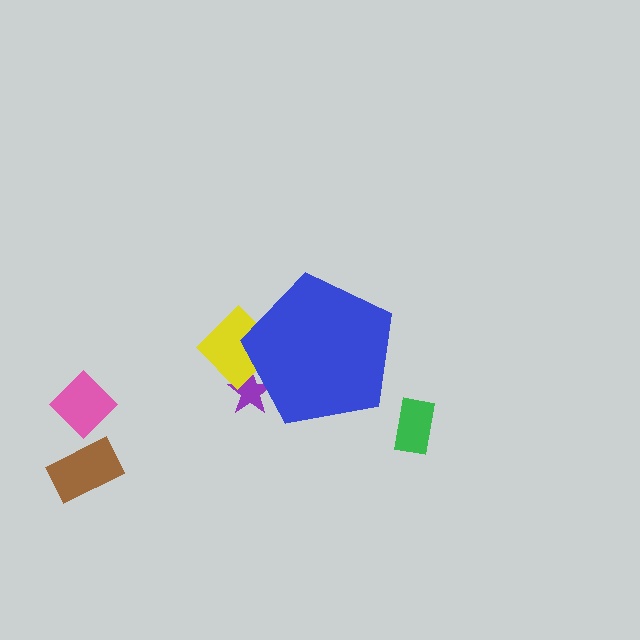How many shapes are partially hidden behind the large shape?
2 shapes are partially hidden.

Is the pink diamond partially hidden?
No, the pink diamond is fully visible.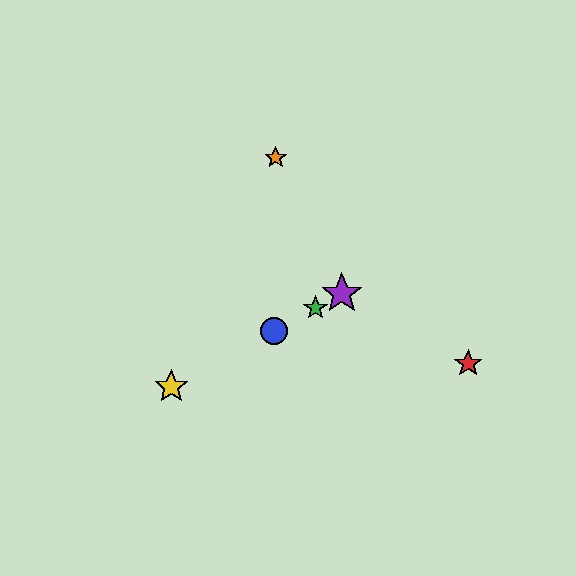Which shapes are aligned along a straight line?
The blue circle, the green star, the yellow star, the purple star are aligned along a straight line.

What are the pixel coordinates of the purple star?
The purple star is at (342, 294).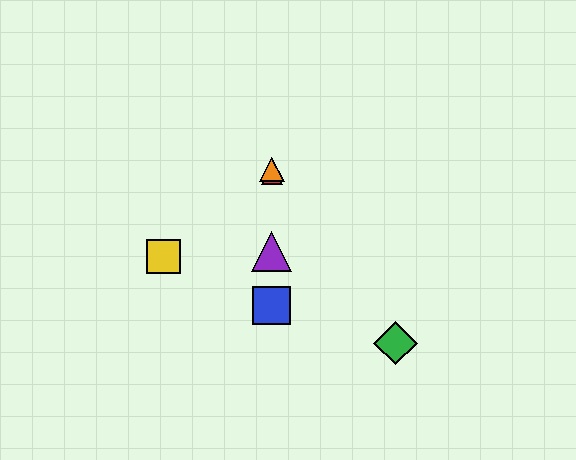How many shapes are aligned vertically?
4 shapes (the red triangle, the blue square, the purple triangle, the orange triangle) are aligned vertically.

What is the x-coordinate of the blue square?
The blue square is at x≈272.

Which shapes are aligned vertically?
The red triangle, the blue square, the purple triangle, the orange triangle are aligned vertically.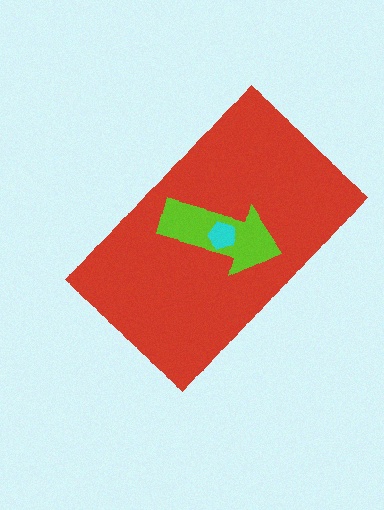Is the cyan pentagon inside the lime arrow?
Yes.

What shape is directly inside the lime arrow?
The cyan pentagon.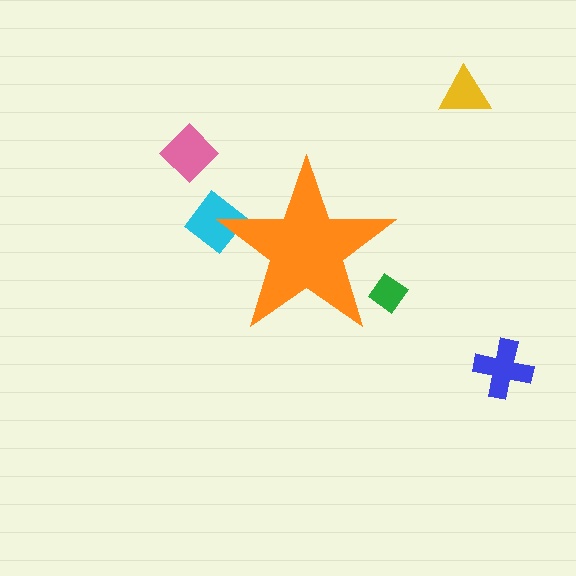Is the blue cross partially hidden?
No, the blue cross is fully visible.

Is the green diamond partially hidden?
Yes, the green diamond is partially hidden behind the orange star.